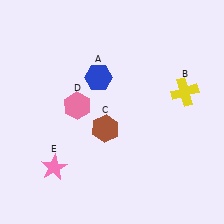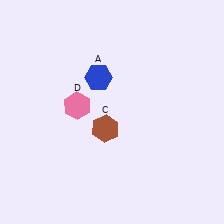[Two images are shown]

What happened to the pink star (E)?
The pink star (E) was removed in Image 2. It was in the bottom-left area of Image 1.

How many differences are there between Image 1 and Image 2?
There are 2 differences between the two images.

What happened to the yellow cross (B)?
The yellow cross (B) was removed in Image 2. It was in the top-right area of Image 1.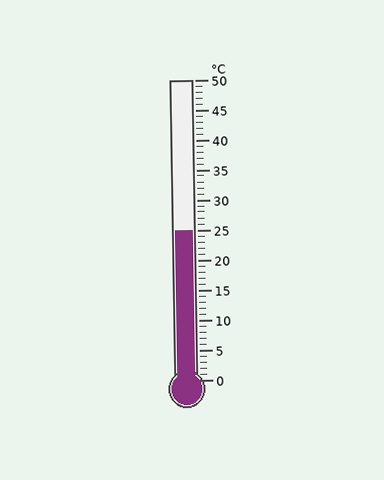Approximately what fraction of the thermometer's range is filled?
The thermometer is filled to approximately 50% of its range.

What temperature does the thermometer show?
The thermometer shows approximately 25°C.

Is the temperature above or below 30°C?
The temperature is below 30°C.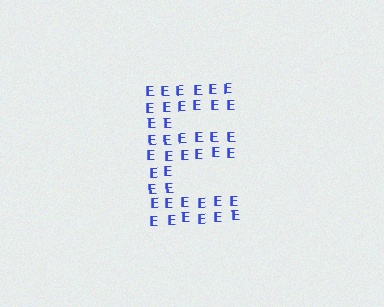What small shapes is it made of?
It is made of small letter E's.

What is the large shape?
The large shape is the letter E.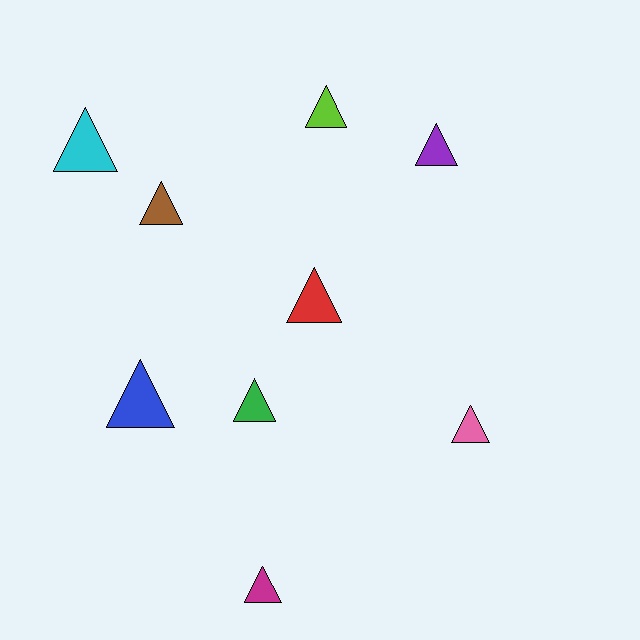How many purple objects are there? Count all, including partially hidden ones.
There is 1 purple object.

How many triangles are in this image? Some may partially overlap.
There are 9 triangles.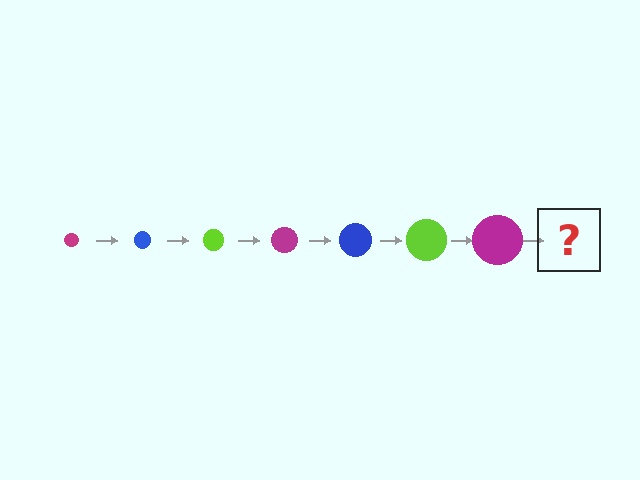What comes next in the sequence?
The next element should be a blue circle, larger than the previous one.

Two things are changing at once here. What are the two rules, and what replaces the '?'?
The two rules are that the circle grows larger each step and the color cycles through magenta, blue, and lime. The '?' should be a blue circle, larger than the previous one.